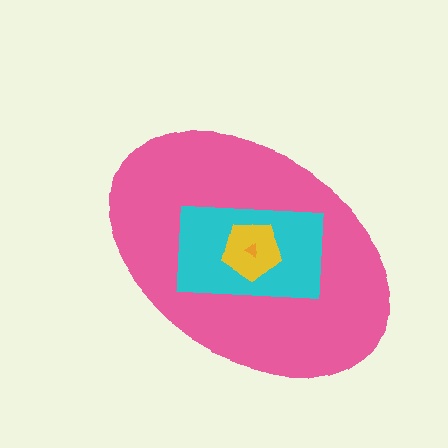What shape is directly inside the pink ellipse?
The cyan rectangle.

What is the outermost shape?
The pink ellipse.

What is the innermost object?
The orange triangle.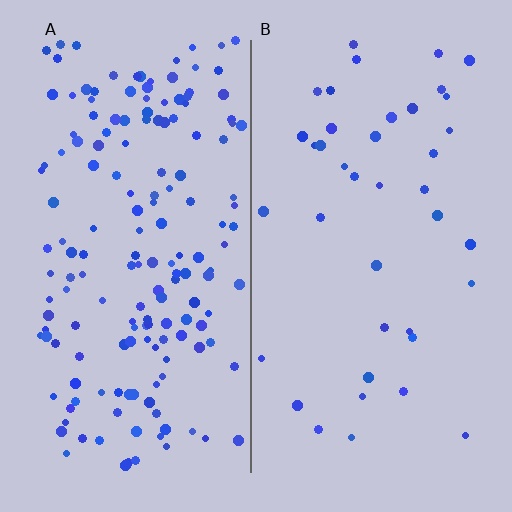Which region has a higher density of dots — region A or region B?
A (the left).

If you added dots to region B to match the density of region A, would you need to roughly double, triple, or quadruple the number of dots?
Approximately quadruple.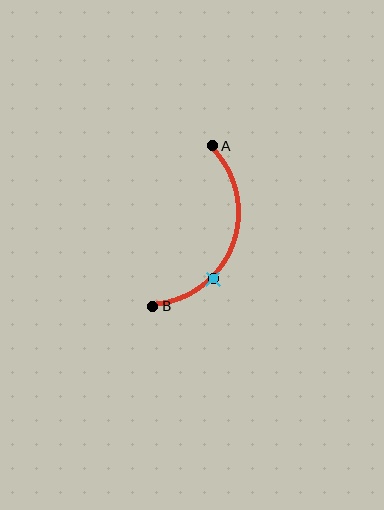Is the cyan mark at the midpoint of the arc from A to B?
No. The cyan mark lies on the arc but is closer to endpoint B. The arc midpoint would be at the point on the curve equidistant along the arc from both A and B.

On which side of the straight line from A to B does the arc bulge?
The arc bulges to the right of the straight line connecting A and B.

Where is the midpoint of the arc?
The arc midpoint is the point on the curve farthest from the straight line joining A and B. It sits to the right of that line.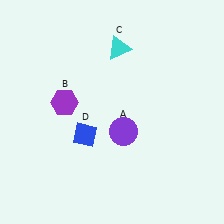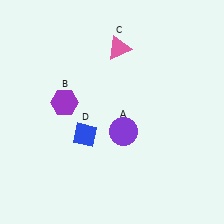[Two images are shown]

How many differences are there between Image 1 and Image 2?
There is 1 difference between the two images.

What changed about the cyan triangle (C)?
In Image 1, C is cyan. In Image 2, it changed to pink.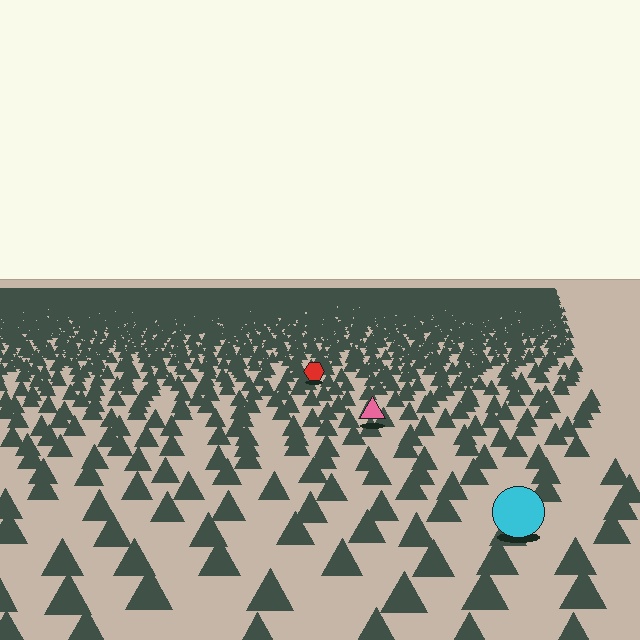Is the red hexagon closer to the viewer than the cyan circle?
No. The cyan circle is closer — you can tell from the texture gradient: the ground texture is coarser near it.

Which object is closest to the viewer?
The cyan circle is closest. The texture marks near it are larger and more spread out.